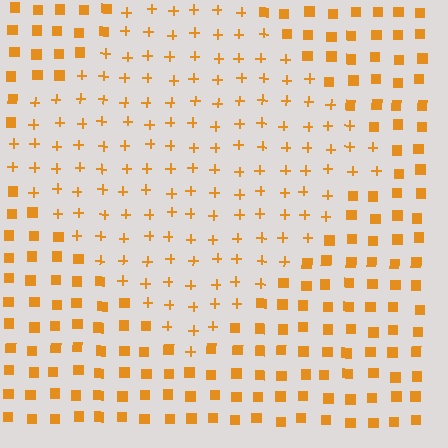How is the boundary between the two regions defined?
The boundary is defined by a change in element shape: plus signs inside vs. squares outside. All elements share the same color and spacing.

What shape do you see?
I see a diamond.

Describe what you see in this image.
The image is filled with small orange elements arranged in a uniform grid. A diamond-shaped region contains plus signs, while the surrounding area contains squares. The boundary is defined purely by the change in element shape.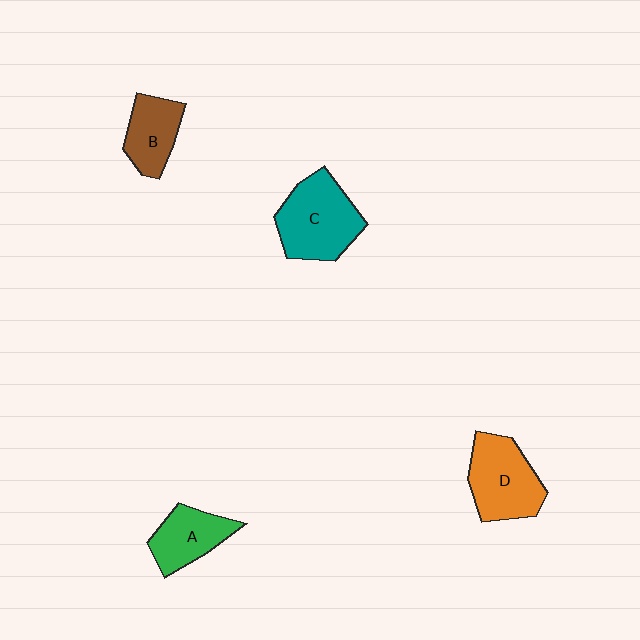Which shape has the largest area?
Shape C (teal).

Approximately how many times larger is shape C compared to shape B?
Approximately 1.6 times.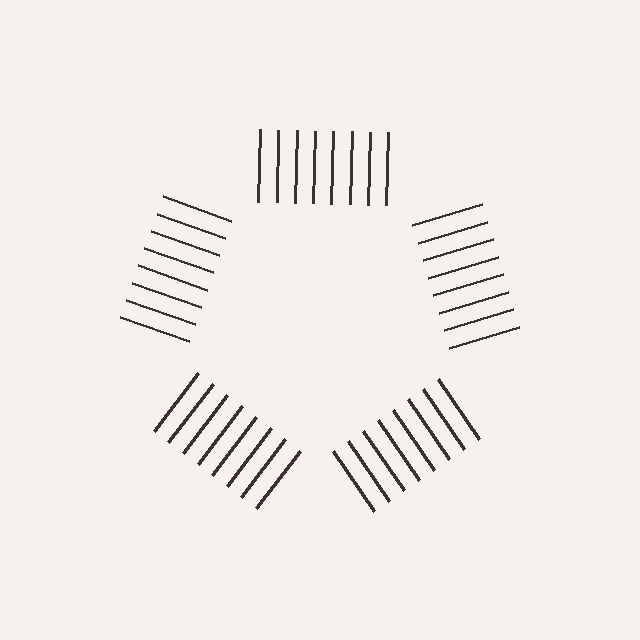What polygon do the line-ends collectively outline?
An illusory pentagon — the line segments terminate on its edges but no continuous stroke is drawn.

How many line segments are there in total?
40 — 8 along each of the 5 edges.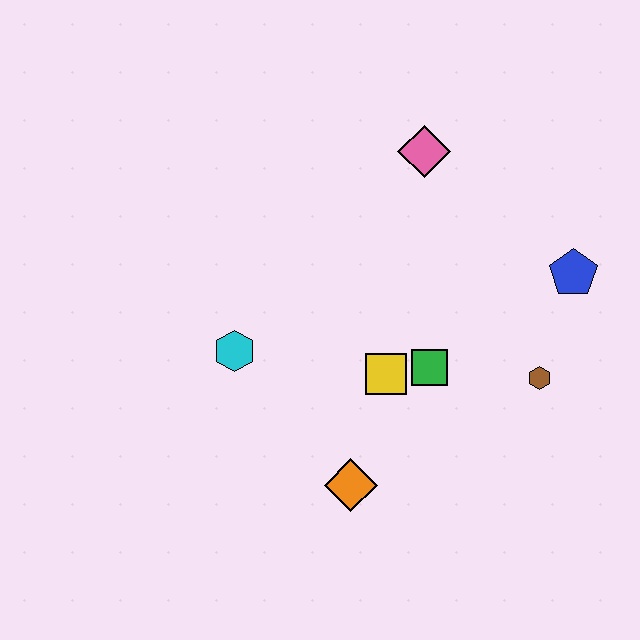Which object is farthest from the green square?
The pink diamond is farthest from the green square.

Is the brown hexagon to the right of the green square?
Yes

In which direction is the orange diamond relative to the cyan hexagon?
The orange diamond is below the cyan hexagon.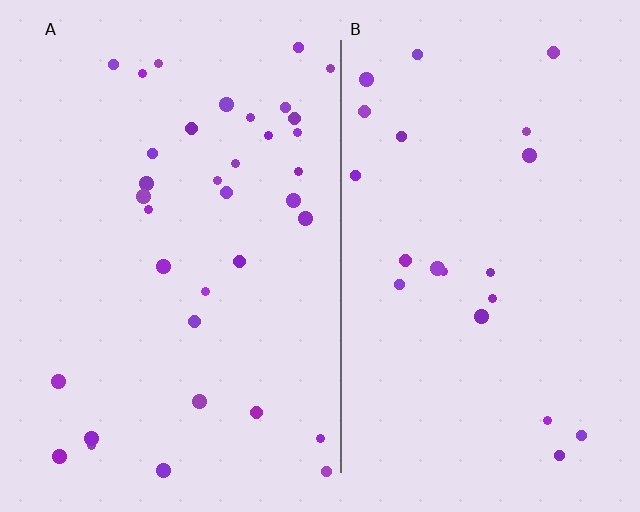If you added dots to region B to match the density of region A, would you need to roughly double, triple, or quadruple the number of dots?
Approximately double.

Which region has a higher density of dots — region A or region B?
A (the left).